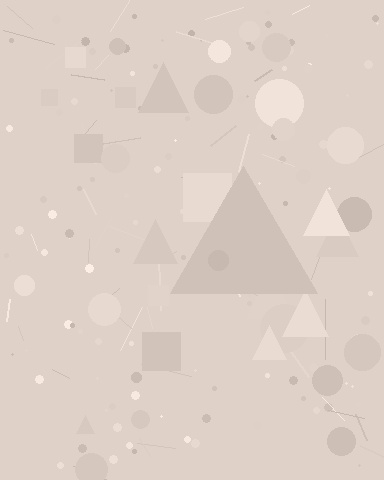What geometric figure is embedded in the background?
A triangle is embedded in the background.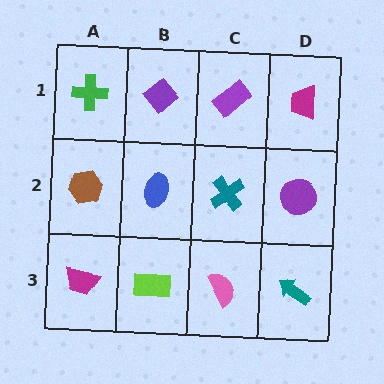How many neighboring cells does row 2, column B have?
4.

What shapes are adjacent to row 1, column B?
A blue ellipse (row 2, column B), a green cross (row 1, column A), a purple rectangle (row 1, column C).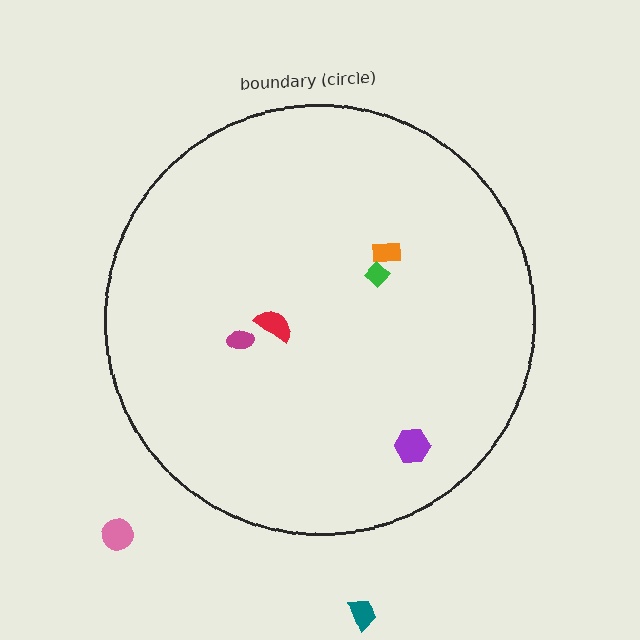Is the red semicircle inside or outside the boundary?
Inside.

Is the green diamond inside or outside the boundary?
Inside.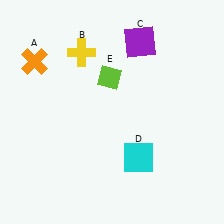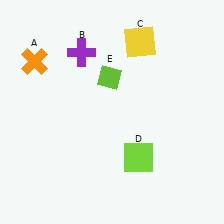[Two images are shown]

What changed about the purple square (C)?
In Image 1, C is purple. In Image 2, it changed to yellow.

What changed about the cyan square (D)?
In Image 1, D is cyan. In Image 2, it changed to lime.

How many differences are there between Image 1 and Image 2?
There are 3 differences between the two images.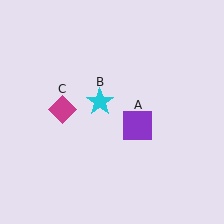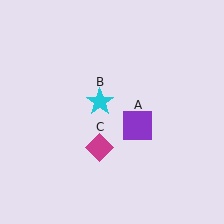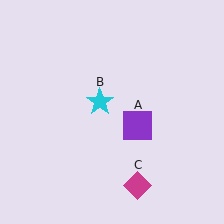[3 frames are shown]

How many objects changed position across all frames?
1 object changed position: magenta diamond (object C).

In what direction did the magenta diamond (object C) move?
The magenta diamond (object C) moved down and to the right.